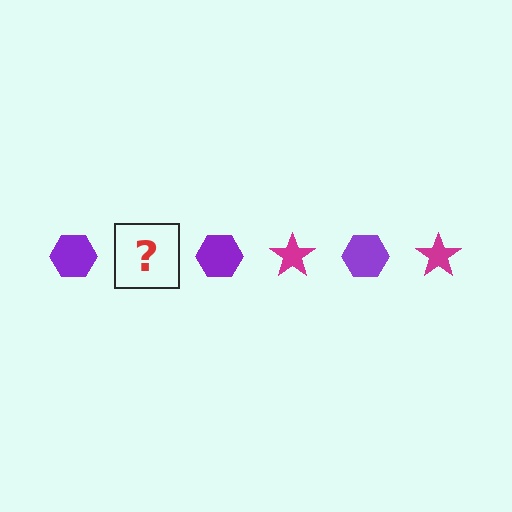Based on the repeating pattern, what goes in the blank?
The blank should be a magenta star.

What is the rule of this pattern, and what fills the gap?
The rule is that the pattern alternates between purple hexagon and magenta star. The gap should be filled with a magenta star.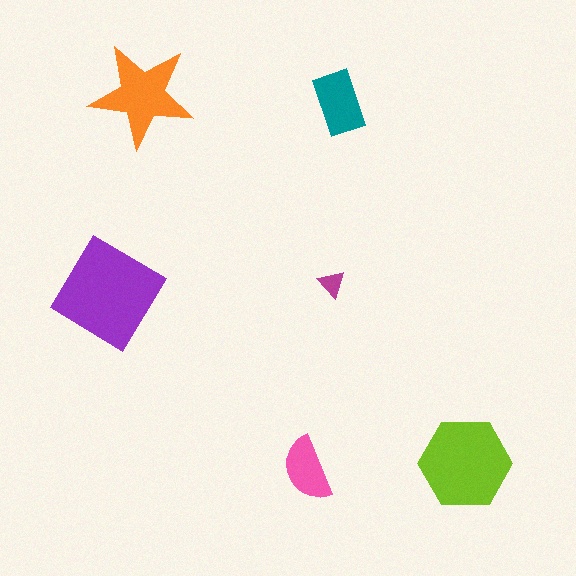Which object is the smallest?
The magenta triangle.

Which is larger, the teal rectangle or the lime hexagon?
The lime hexagon.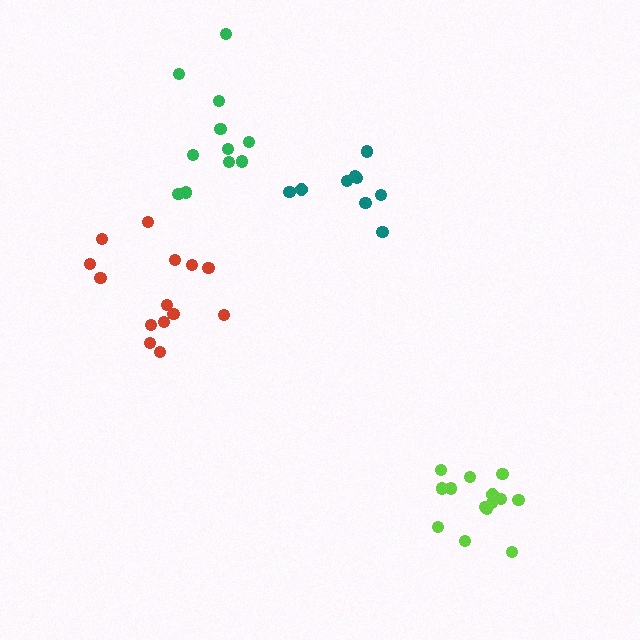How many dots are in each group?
Group 1: 14 dots, Group 2: 14 dots, Group 3: 9 dots, Group 4: 11 dots (48 total).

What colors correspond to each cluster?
The clusters are colored: red, lime, teal, green.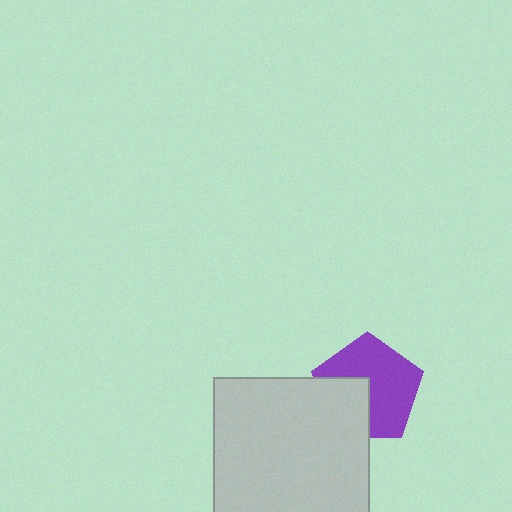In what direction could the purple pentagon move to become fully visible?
The purple pentagon could move toward the upper-right. That would shift it out from behind the light gray square entirely.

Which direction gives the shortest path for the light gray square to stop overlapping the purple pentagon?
Moving toward the lower-left gives the shortest separation.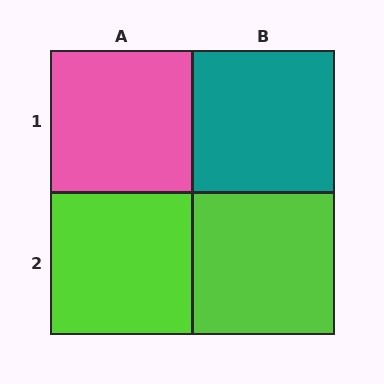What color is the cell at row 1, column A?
Pink.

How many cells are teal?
1 cell is teal.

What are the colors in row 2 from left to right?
Lime, lime.